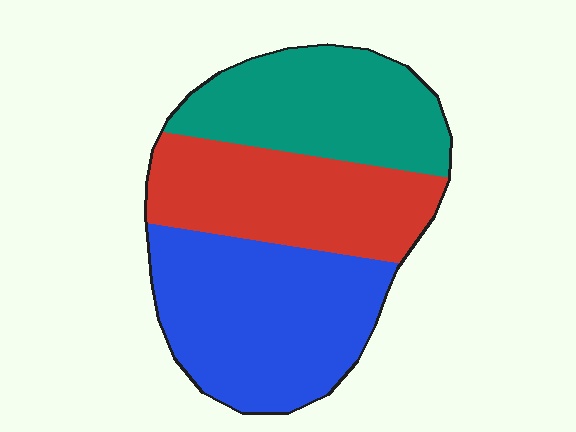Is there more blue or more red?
Blue.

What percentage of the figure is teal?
Teal takes up about one third (1/3) of the figure.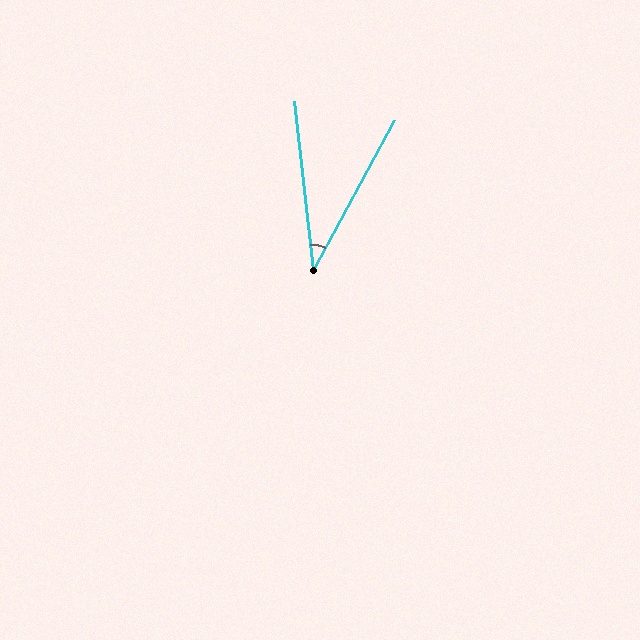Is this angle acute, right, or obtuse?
It is acute.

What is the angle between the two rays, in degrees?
Approximately 35 degrees.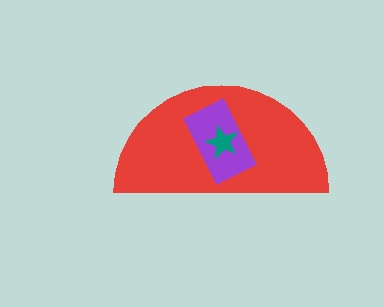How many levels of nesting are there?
3.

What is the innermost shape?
The teal star.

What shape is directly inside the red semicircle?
The purple rectangle.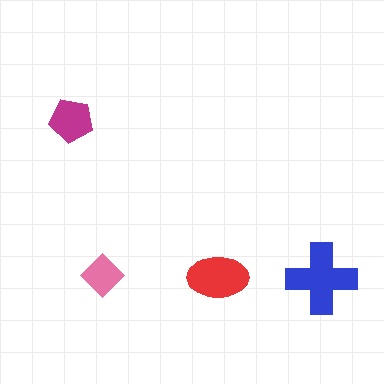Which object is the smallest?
The pink diamond.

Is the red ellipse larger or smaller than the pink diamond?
Larger.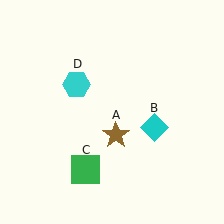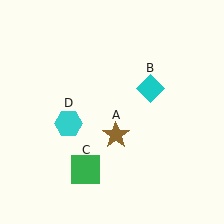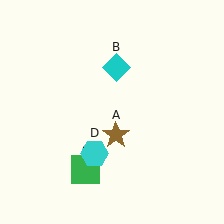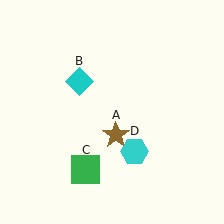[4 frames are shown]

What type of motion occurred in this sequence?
The cyan diamond (object B), cyan hexagon (object D) rotated counterclockwise around the center of the scene.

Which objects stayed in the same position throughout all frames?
Brown star (object A) and green square (object C) remained stationary.